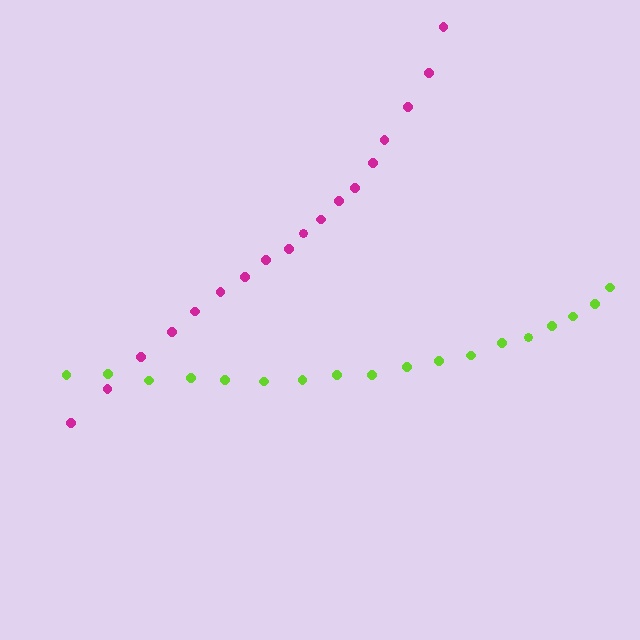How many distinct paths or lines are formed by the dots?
There are 2 distinct paths.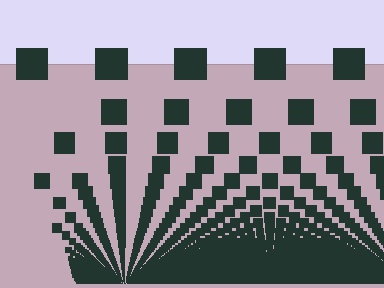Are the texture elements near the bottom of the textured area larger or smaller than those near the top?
Smaller. The gradient is inverted — elements near the bottom are smaller and denser.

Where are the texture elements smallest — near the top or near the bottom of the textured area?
Near the bottom.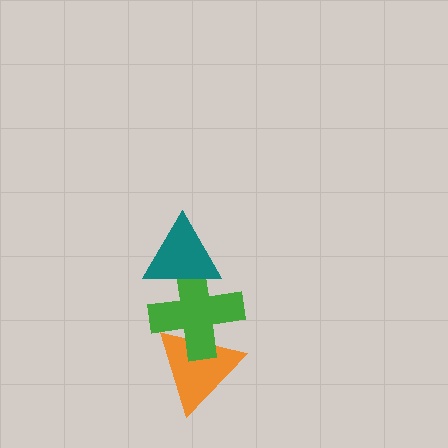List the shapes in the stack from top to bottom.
From top to bottom: the teal triangle, the green cross, the orange triangle.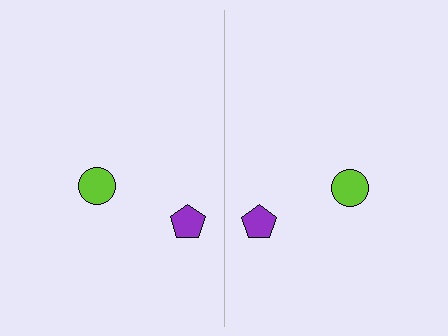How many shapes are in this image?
There are 4 shapes in this image.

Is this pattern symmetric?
Yes, this pattern has bilateral (reflection) symmetry.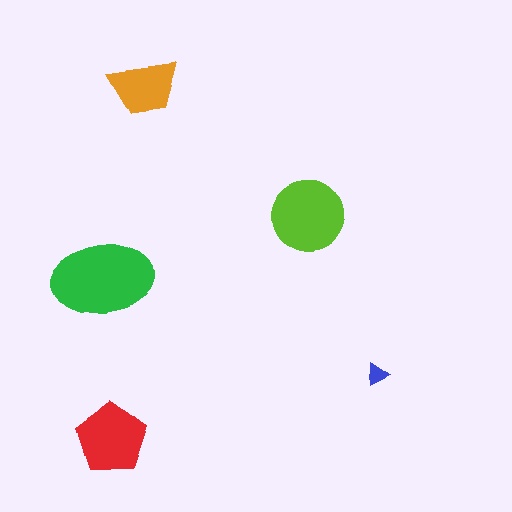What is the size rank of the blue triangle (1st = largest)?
5th.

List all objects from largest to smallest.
The green ellipse, the lime circle, the red pentagon, the orange trapezoid, the blue triangle.